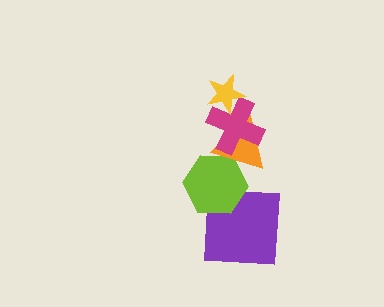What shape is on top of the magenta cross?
The yellow star is on top of the magenta cross.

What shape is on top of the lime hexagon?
The orange triangle is on top of the lime hexagon.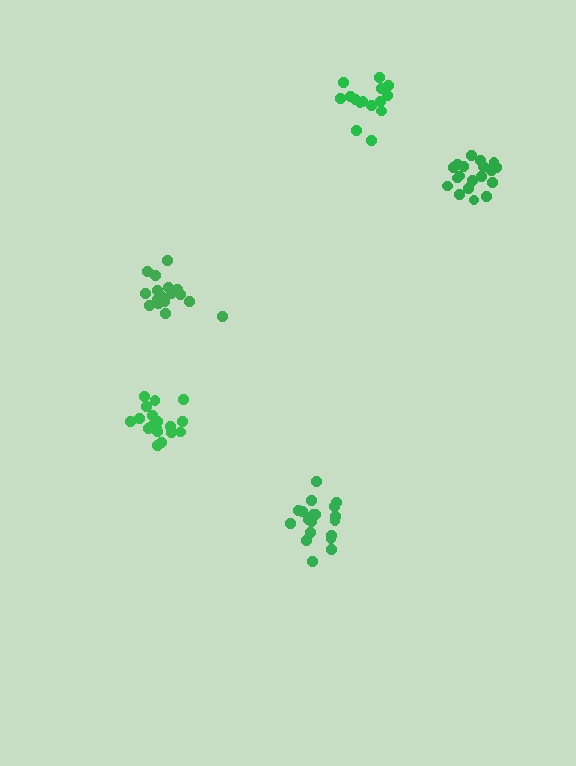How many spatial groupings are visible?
There are 5 spatial groupings.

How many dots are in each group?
Group 1: 19 dots, Group 2: 18 dots, Group 3: 19 dots, Group 4: 18 dots, Group 5: 15 dots (89 total).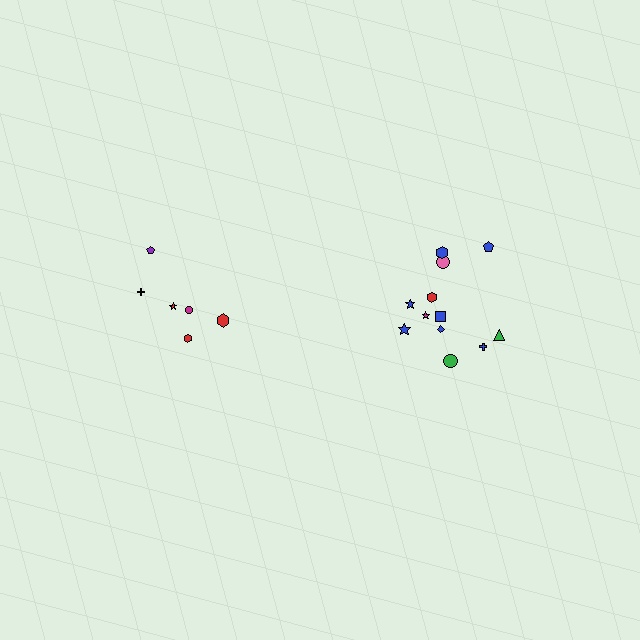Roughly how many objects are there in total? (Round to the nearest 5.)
Roughly 20 objects in total.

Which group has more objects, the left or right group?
The right group.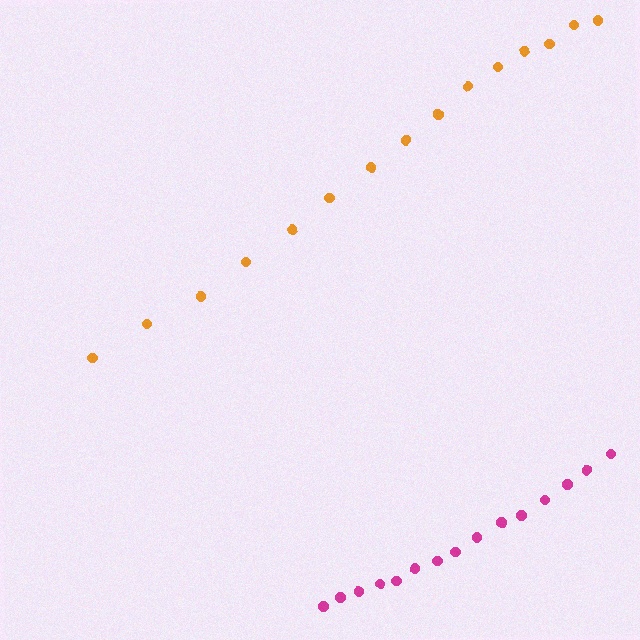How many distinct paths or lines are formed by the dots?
There are 2 distinct paths.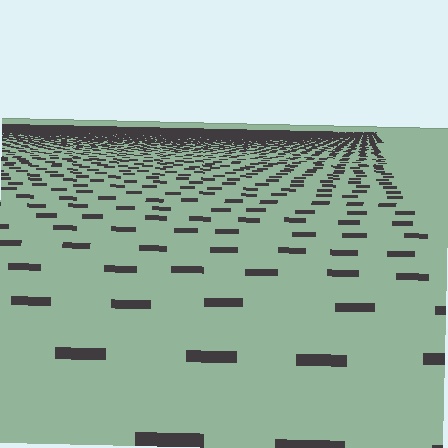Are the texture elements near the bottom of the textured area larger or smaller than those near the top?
Larger. Near the bottom, elements are closer to the viewer and appear at a bigger on-screen size.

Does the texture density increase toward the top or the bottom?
Density increases toward the top.